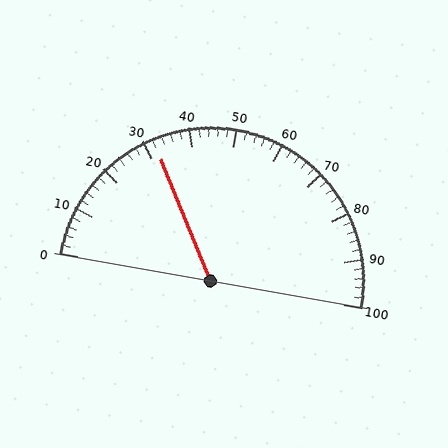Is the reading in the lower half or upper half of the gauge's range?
The reading is in the lower half of the range (0 to 100).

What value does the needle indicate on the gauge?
The needle indicates approximately 32.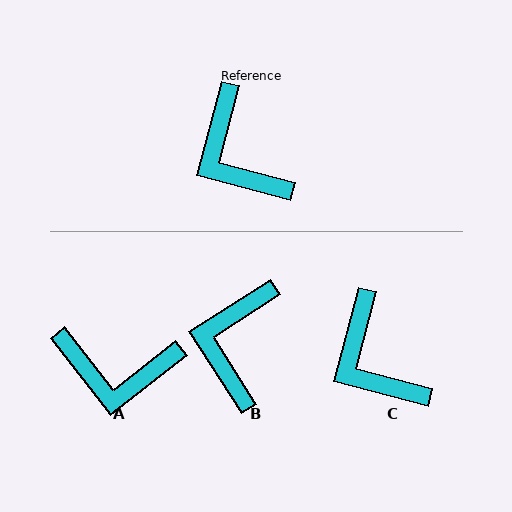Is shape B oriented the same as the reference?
No, it is off by about 43 degrees.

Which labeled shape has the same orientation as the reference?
C.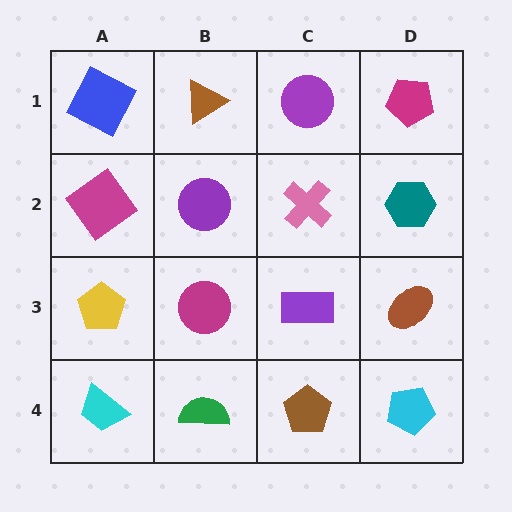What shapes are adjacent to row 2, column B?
A brown triangle (row 1, column B), a magenta circle (row 3, column B), a magenta diamond (row 2, column A), a pink cross (row 2, column C).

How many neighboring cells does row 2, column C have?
4.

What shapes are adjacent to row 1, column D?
A teal hexagon (row 2, column D), a purple circle (row 1, column C).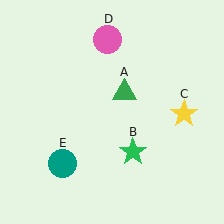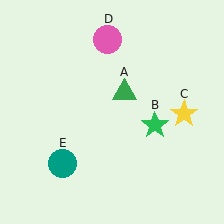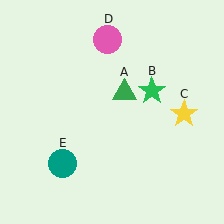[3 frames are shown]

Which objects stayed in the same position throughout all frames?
Green triangle (object A) and yellow star (object C) and pink circle (object D) and teal circle (object E) remained stationary.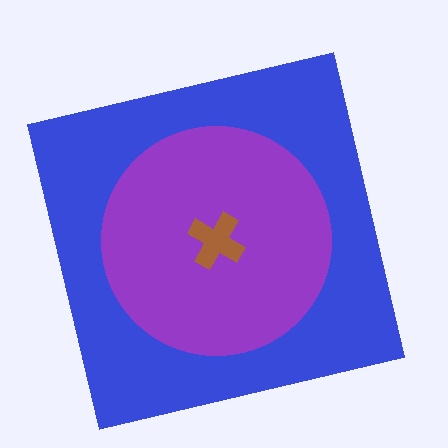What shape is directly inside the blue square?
The purple circle.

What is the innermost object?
The brown cross.